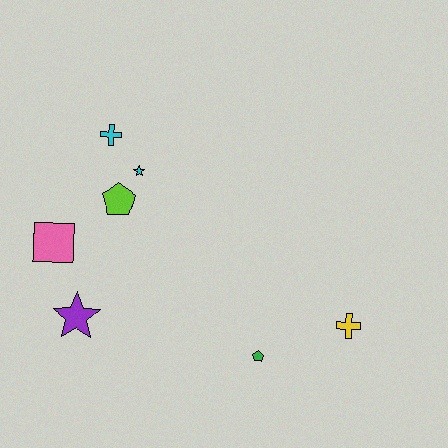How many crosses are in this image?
There are 2 crosses.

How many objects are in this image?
There are 7 objects.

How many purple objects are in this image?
There is 1 purple object.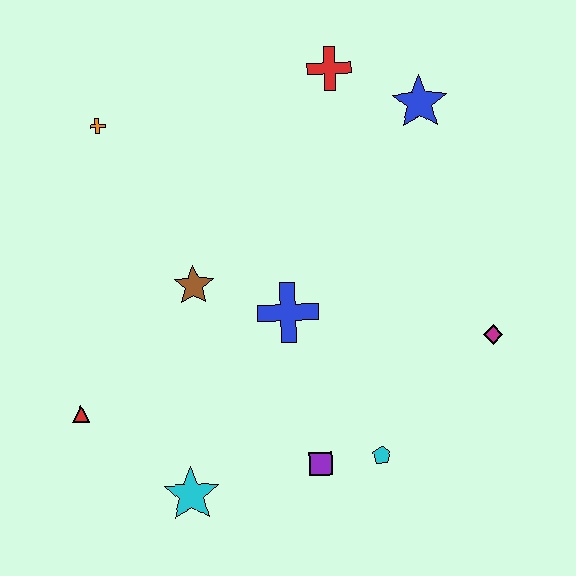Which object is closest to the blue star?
The red cross is closest to the blue star.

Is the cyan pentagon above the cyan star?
Yes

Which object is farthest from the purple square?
The orange cross is farthest from the purple square.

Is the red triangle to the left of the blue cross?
Yes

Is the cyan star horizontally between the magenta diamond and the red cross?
No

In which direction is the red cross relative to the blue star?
The red cross is to the left of the blue star.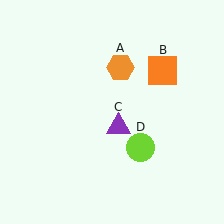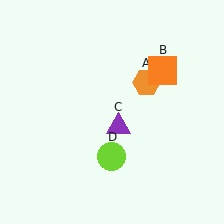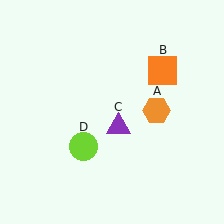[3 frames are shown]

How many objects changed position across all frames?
2 objects changed position: orange hexagon (object A), lime circle (object D).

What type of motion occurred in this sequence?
The orange hexagon (object A), lime circle (object D) rotated clockwise around the center of the scene.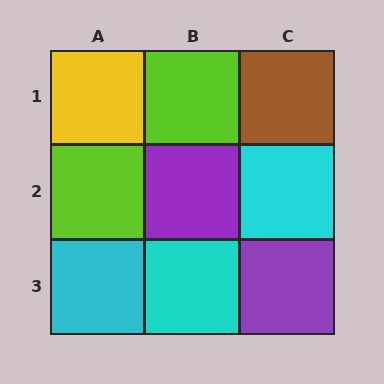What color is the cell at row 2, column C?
Cyan.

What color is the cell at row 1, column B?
Lime.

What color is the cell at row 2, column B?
Purple.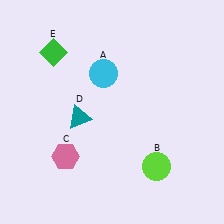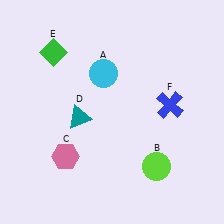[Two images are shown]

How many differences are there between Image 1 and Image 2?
There is 1 difference between the two images.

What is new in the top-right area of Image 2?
A blue cross (F) was added in the top-right area of Image 2.